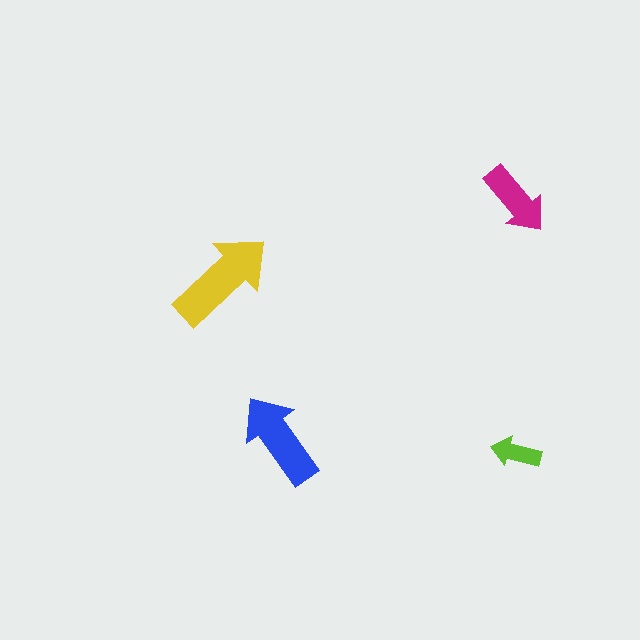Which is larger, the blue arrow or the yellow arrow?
The yellow one.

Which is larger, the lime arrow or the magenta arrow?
The magenta one.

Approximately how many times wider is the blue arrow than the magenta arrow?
About 1.5 times wider.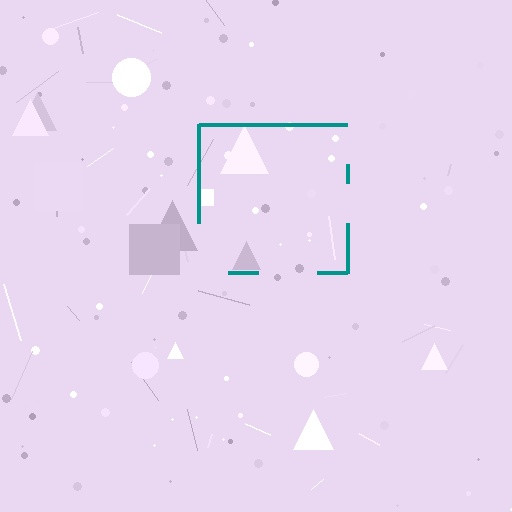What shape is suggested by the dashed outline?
The dashed outline suggests a square.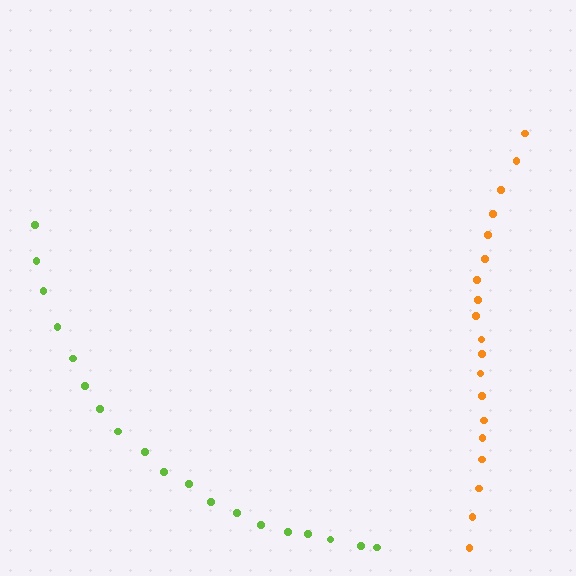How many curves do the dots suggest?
There are 2 distinct paths.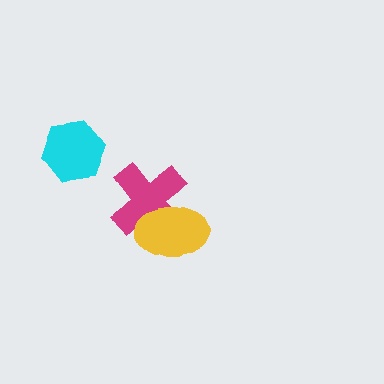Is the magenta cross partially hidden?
Yes, it is partially covered by another shape.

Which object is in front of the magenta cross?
The yellow ellipse is in front of the magenta cross.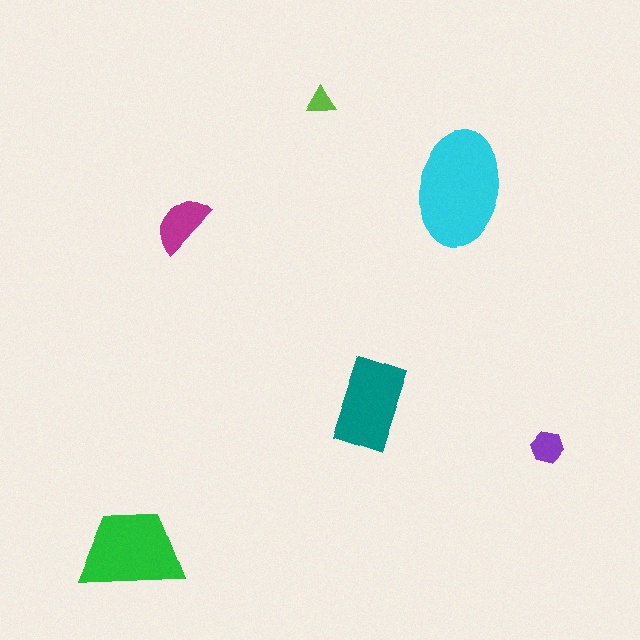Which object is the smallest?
The lime triangle.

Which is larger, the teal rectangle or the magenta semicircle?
The teal rectangle.